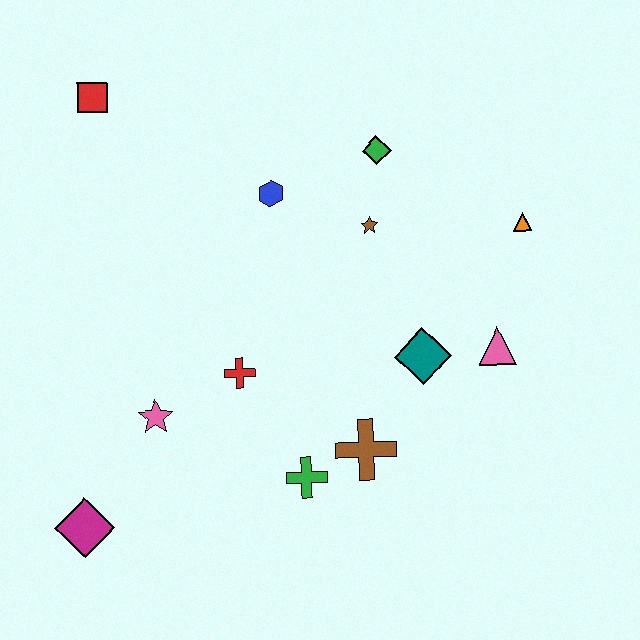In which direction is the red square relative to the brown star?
The red square is to the left of the brown star.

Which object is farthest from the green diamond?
The magenta diamond is farthest from the green diamond.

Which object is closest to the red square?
The blue hexagon is closest to the red square.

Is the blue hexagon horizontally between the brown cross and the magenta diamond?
Yes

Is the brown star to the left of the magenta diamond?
No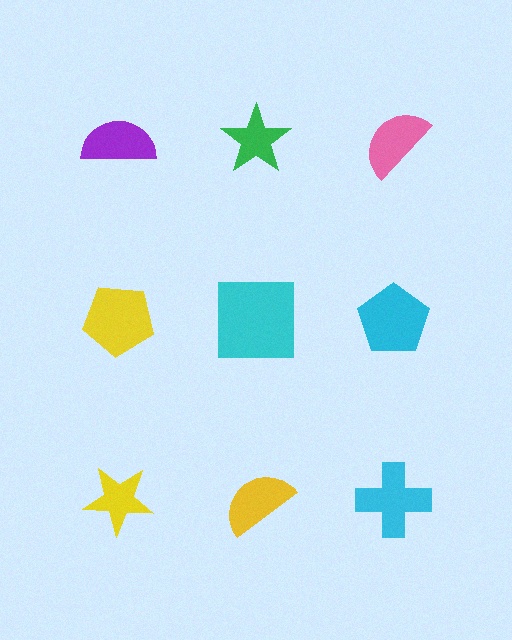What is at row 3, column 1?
A yellow star.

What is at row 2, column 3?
A cyan pentagon.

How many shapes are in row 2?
3 shapes.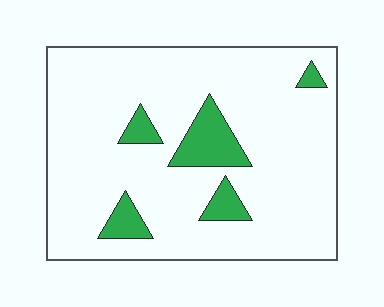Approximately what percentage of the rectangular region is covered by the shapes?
Approximately 10%.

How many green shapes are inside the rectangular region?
5.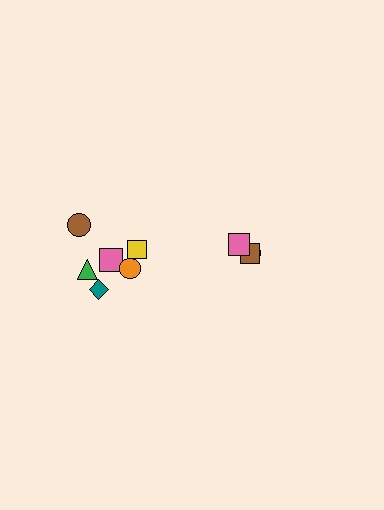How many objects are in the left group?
There are 6 objects.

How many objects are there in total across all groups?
There are 9 objects.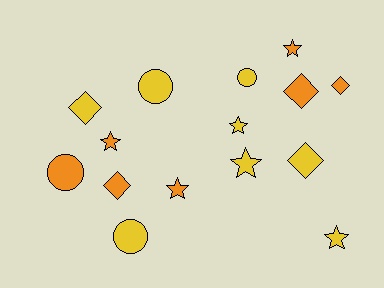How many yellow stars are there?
There are 3 yellow stars.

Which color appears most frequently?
Yellow, with 8 objects.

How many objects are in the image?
There are 15 objects.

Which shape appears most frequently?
Star, with 6 objects.